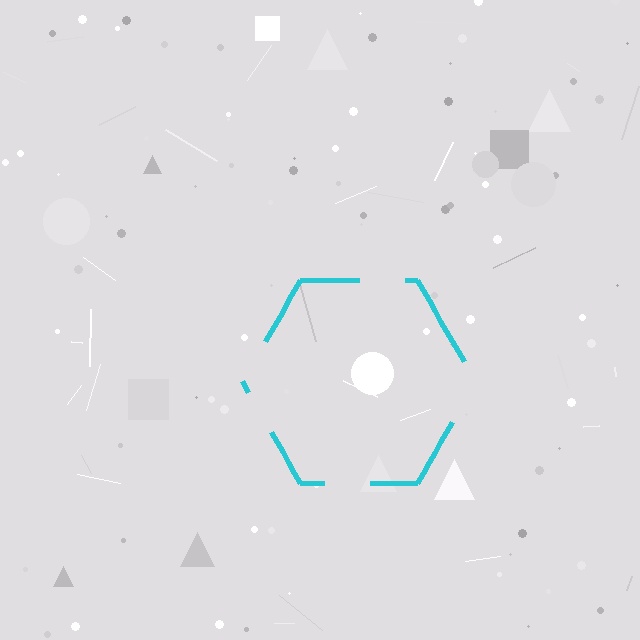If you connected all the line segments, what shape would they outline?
They would outline a hexagon.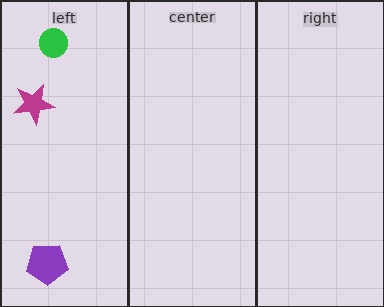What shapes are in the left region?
The green circle, the purple pentagon, the magenta star.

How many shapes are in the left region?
3.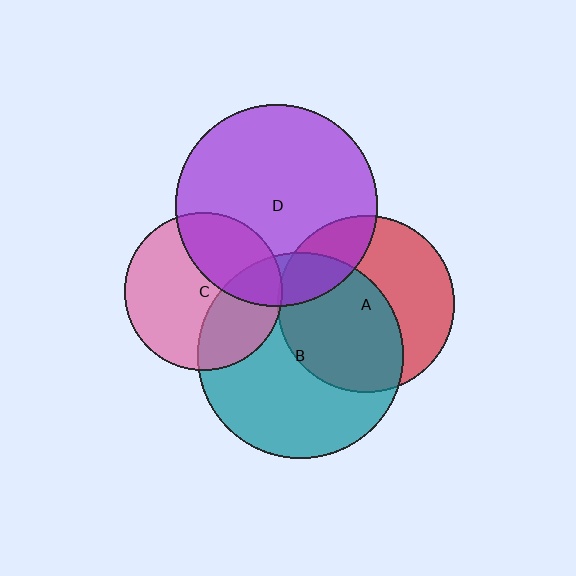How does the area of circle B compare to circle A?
Approximately 1.4 times.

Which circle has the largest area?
Circle B (teal).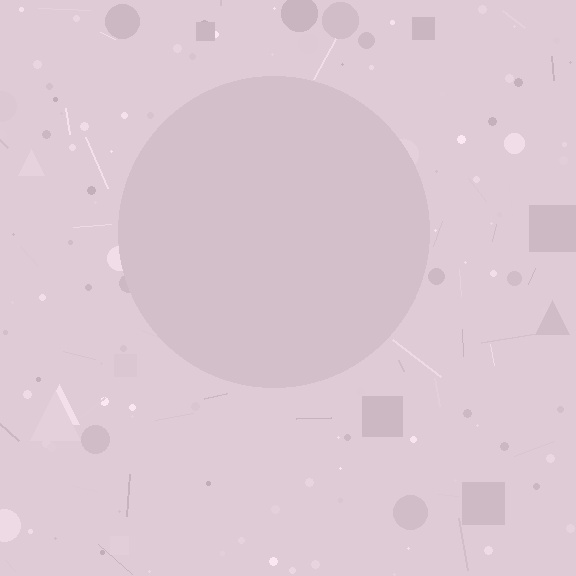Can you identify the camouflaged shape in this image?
The camouflaged shape is a circle.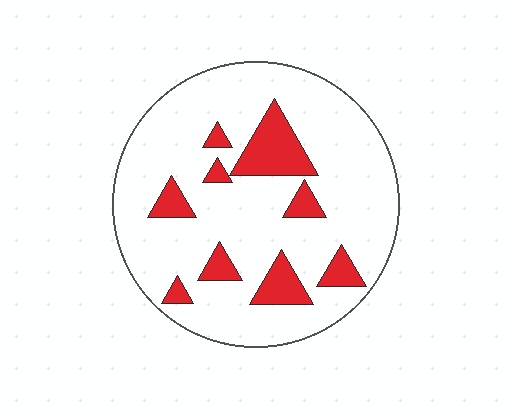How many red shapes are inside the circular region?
9.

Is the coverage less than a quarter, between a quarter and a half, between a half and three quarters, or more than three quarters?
Less than a quarter.